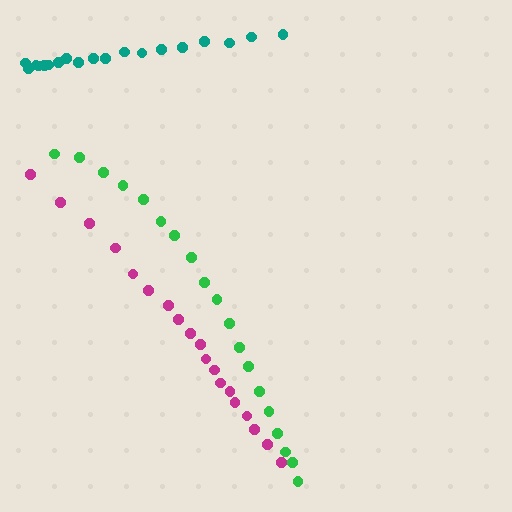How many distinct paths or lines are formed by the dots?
There are 3 distinct paths.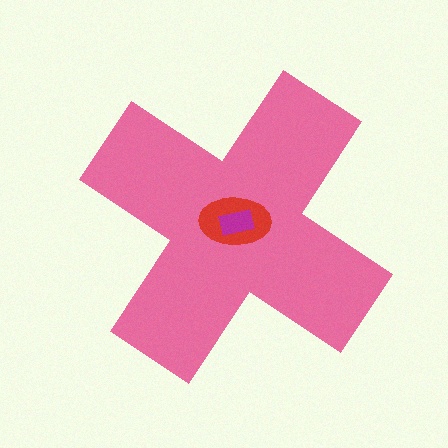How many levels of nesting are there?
3.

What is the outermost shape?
The pink cross.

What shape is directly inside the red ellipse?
The magenta rectangle.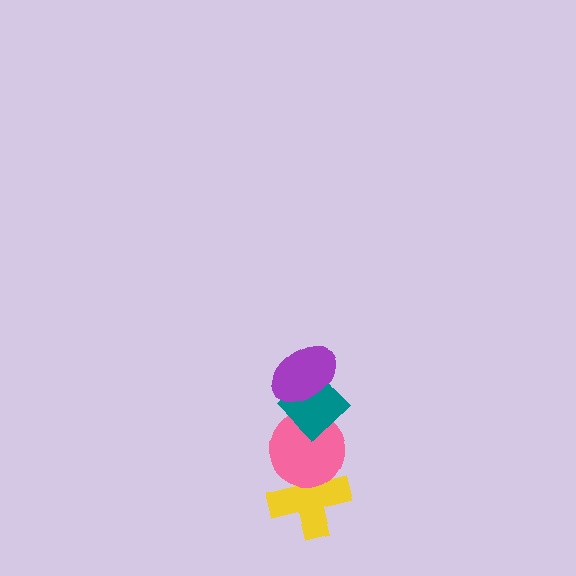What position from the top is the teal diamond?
The teal diamond is 2nd from the top.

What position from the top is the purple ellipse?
The purple ellipse is 1st from the top.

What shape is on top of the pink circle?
The teal diamond is on top of the pink circle.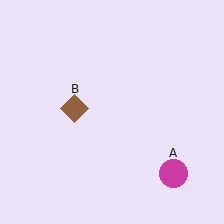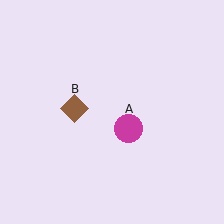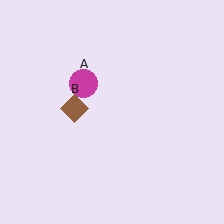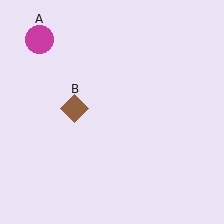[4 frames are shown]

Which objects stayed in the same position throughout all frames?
Brown diamond (object B) remained stationary.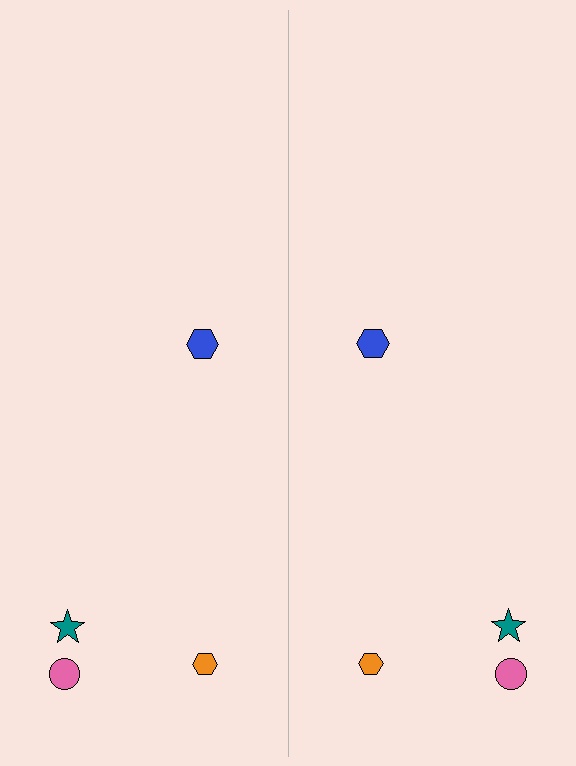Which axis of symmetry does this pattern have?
The pattern has a vertical axis of symmetry running through the center of the image.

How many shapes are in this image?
There are 8 shapes in this image.